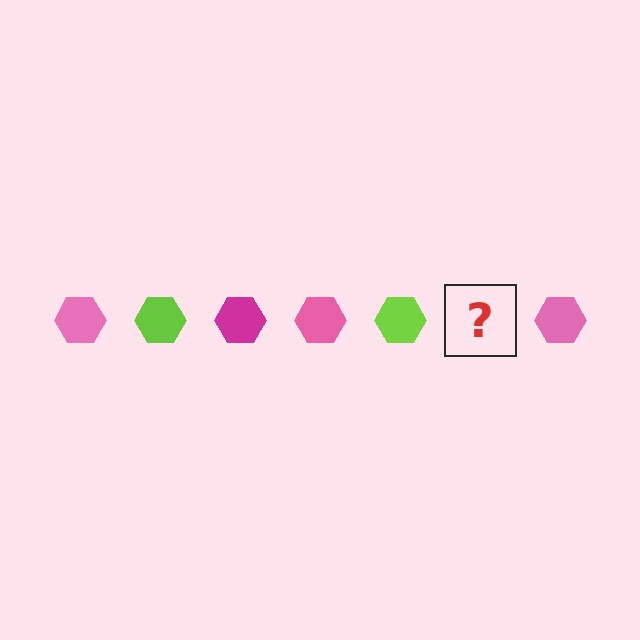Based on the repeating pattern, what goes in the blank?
The blank should be a magenta hexagon.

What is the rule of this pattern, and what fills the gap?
The rule is that the pattern cycles through pink, lime, magenta hexagons. The gap should be filled with a magenta hexagon.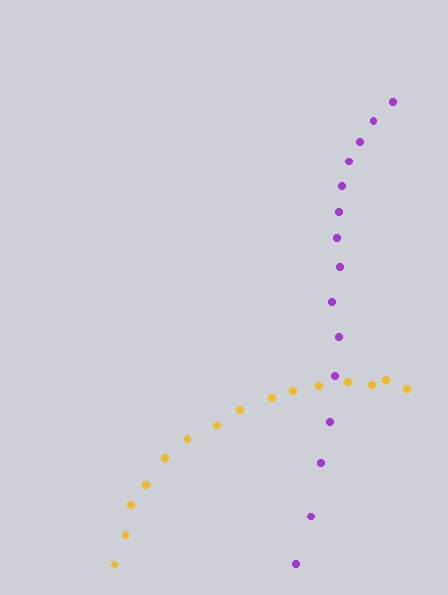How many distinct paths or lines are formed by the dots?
There are 2 distinct paths.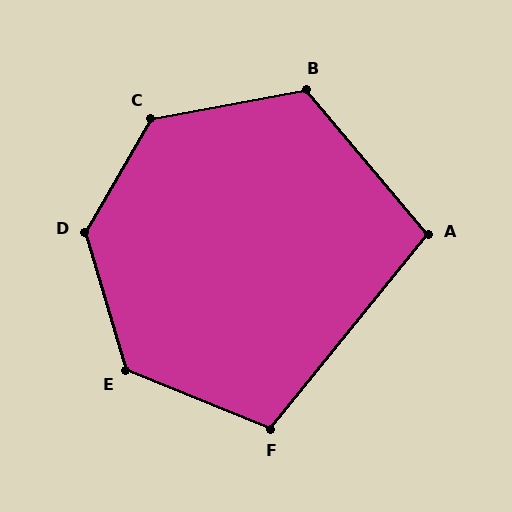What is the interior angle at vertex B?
Approximately 120 degrees (obtuse).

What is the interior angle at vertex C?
Approximately 130 degrees (obtuse).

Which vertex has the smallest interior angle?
A, at approximately 101 degrees.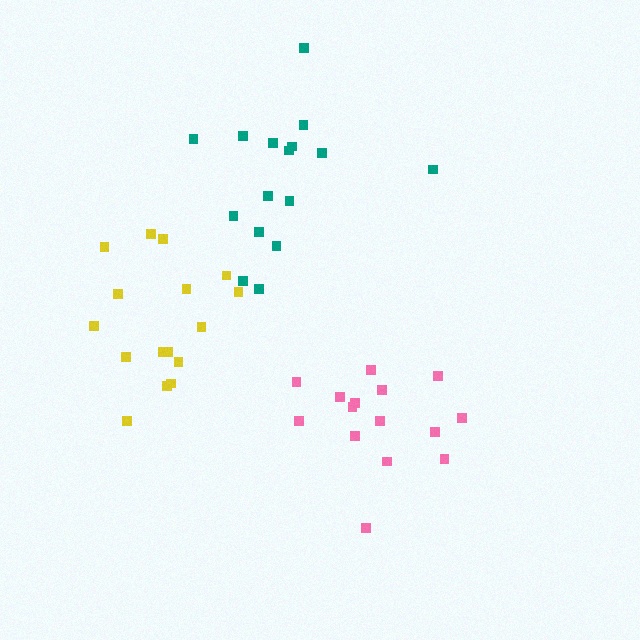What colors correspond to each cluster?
The clusters are colored: yellow, pink, teal.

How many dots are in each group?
Group 1: 16 dots, Group 2: 15 dots, Group 3: 16 dots (47 total).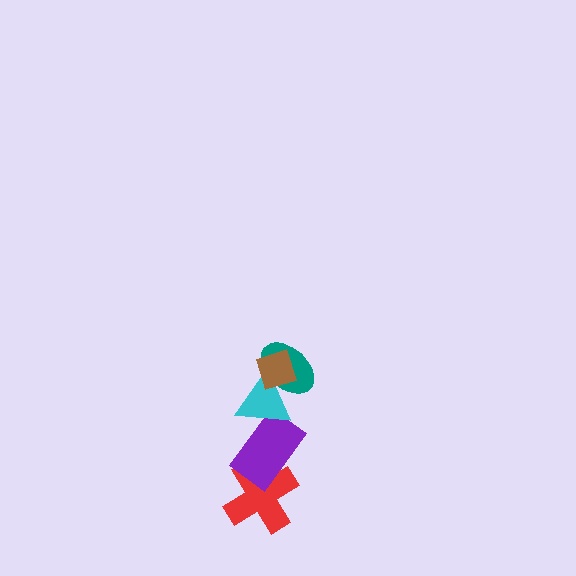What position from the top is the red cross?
The red cross is 5th from the top.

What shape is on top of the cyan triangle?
The teal ellipse is on top of the cyan triangle.